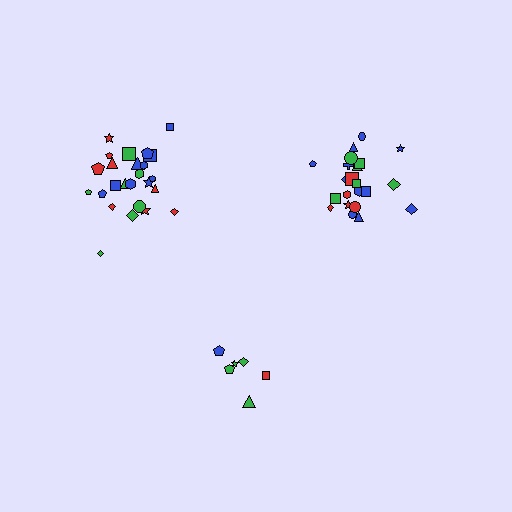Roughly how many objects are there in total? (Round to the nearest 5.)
Roughly 55 objects in total.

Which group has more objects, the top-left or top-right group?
The top-left group.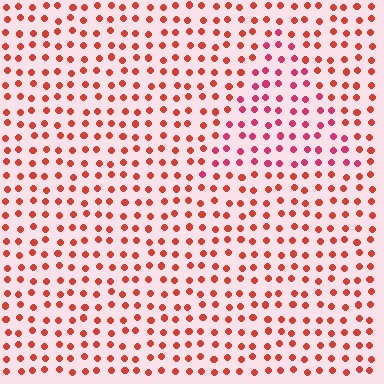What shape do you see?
I see a triangle.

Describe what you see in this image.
The image is filled with small red elements in a uniform arrangement. A triangle-shaped region is visible where the elements are tinted to a slightly different hue, forming a subtle color boundary.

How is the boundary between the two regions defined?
The boundary is defined purely by a slight shift in hue (about 27 degrees). Spacing, size, and orientation are identical on both sides.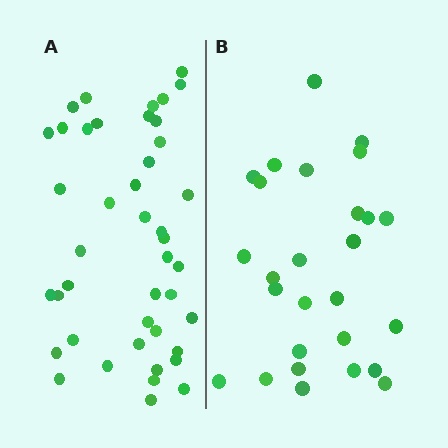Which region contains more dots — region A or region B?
Region A (the left region) has more dots.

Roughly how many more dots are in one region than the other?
Region A has approximately 15 more dots than region B.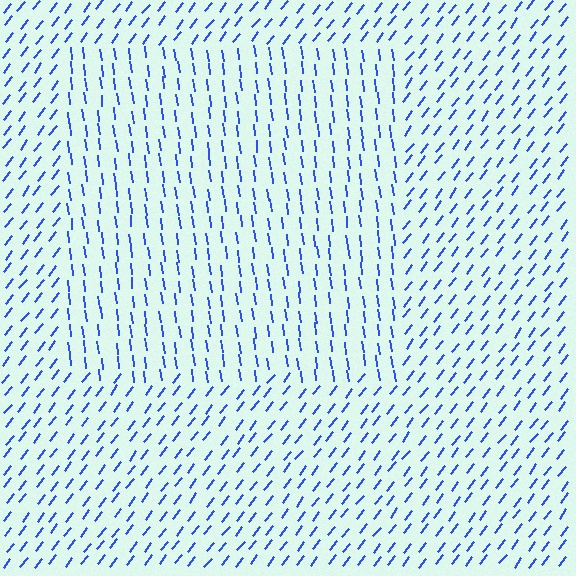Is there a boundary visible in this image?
Yes, there is a texture boundary formed by a change in line orientation.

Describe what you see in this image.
The image is filled with small blue line segments. A rectangle region in the image has lines oriented differently from the surrounding lines, creating a visible texture boundary.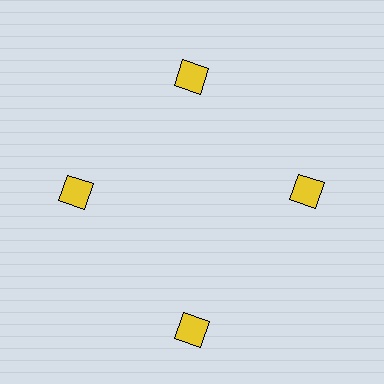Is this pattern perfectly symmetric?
No. The 4 yellow squares are arranged in a ring, but one element near the 6 o'clock position is pushed outward from the center, breaking the 4-fold rotational symmetry.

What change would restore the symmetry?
The symmetry would be restored by moving it inward, back onto the ring so that all 4 squares sit at equal angles and equal distance from the center.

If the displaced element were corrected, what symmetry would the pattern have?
It would have 4-fold rotational symmetry — the pattern would map onto itself every 90 degrees.